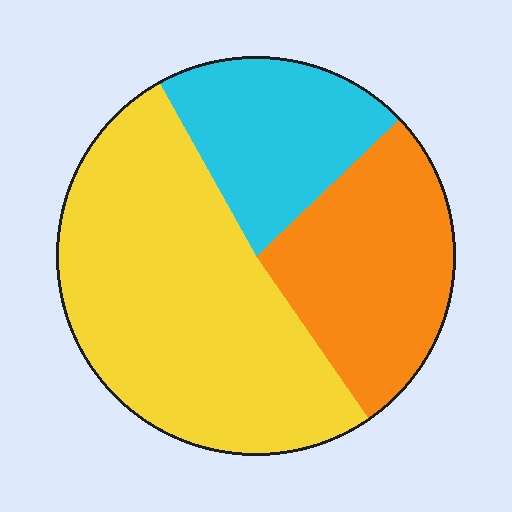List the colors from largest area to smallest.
From largest to smallest: yellow, orange, cyan.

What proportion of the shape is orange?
Orange covers roughly 25% of the shape.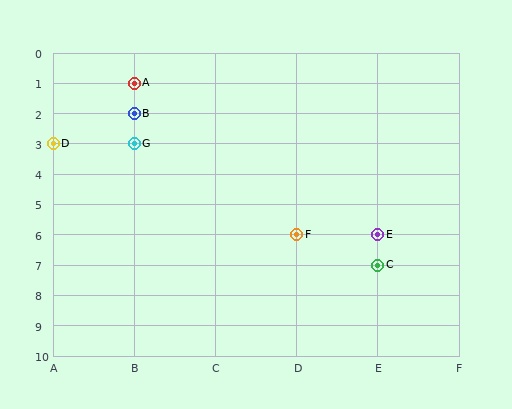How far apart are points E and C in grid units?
Points E and C are 1 row apart.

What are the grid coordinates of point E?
Point E is at grid coordinates (E, 6).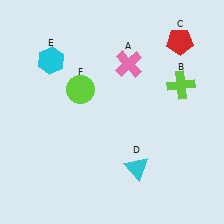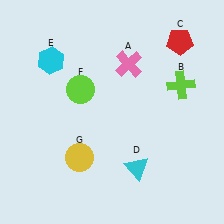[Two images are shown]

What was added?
A yellow circle (G) was added in Image 2.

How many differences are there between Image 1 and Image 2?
There is 1 difference between the two images.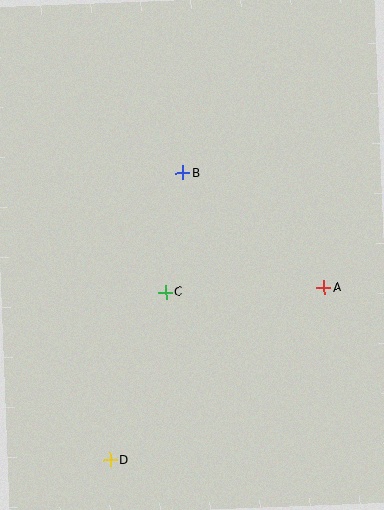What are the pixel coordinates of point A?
Point A is at (324, 288).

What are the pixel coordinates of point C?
Point C is at (166, 292).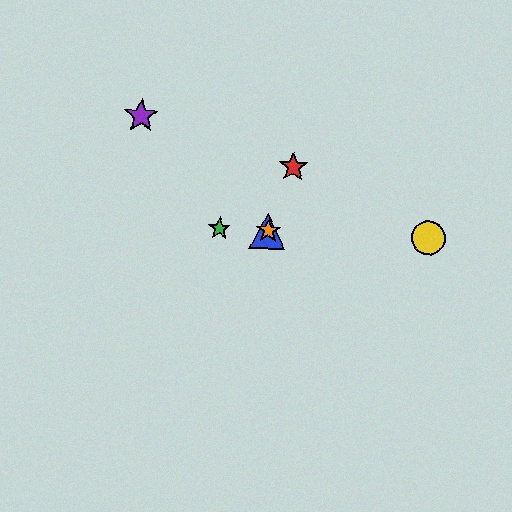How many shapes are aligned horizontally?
4 shapes (the blue triangle, the green star, the yellow circle, the orange star) are aligned horizontally.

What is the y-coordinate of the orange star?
The orange star is at y≈231.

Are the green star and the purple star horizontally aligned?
No, the green star is at y≈229 and the purple star is at y≈116.